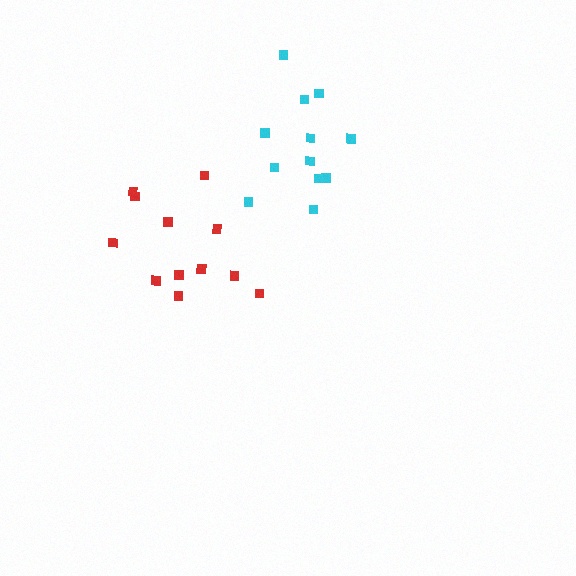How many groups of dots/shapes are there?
There are 2 groups.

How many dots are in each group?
Group 1: 12 dots, Group 2: 12 dots (24 total).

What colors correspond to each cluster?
The clusters are colored: cyan, red.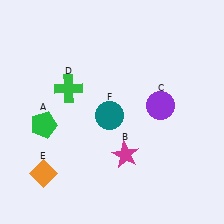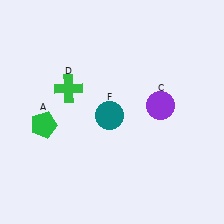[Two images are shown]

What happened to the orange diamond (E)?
The orange diamond (E) was removed in Image 2. It was in the bottom-left area of Image 1.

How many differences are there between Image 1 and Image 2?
There are 2 differences between the two images.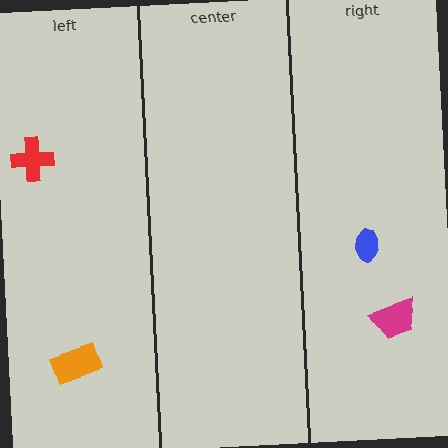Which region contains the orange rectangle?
The left region.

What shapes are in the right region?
The magenta trapezoid, the blue ellipse.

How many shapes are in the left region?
2.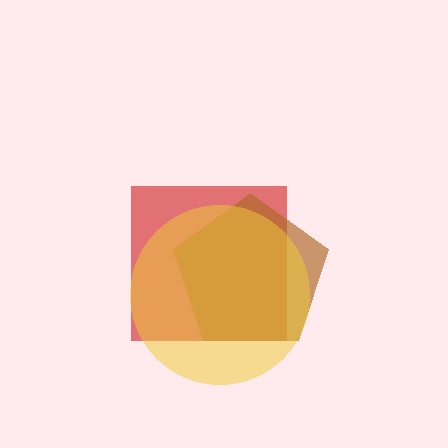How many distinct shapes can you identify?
There are 3 distinct shapes: a red square, a brown pentagon, a yellow circle.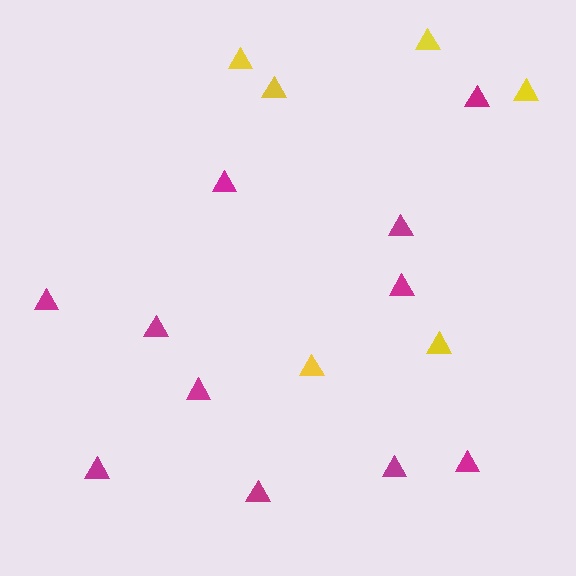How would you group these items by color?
There are 2 groups: one group of magenta triangles (11) and one group of yellow triangles (6).